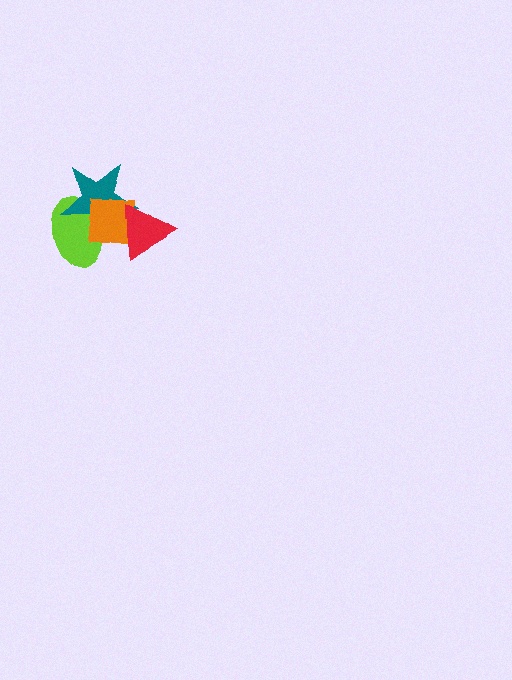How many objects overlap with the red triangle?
2 objects overlap with the red triangle.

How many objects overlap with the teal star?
3 objects overlap with the teal star.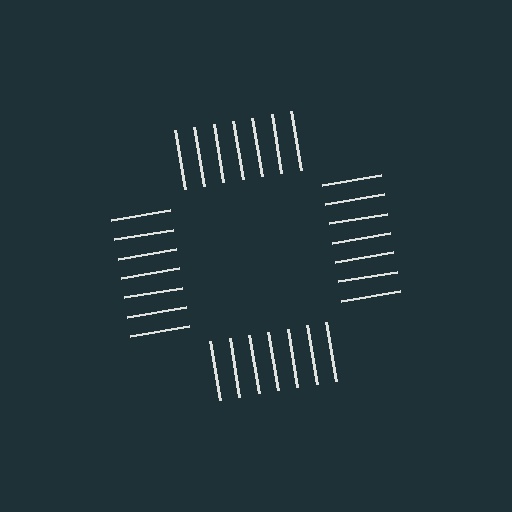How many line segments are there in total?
28 — 7 along each of the 4 edges.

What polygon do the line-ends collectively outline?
An illusory square — the line segments terminate on its edges but no continuous stroke is drawn.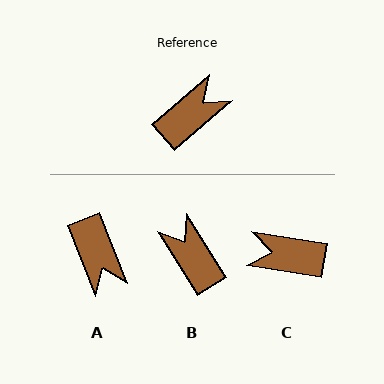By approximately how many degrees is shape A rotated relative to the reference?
Approximately 109 degrees clockwise.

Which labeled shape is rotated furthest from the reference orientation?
C, about 130 degrees away.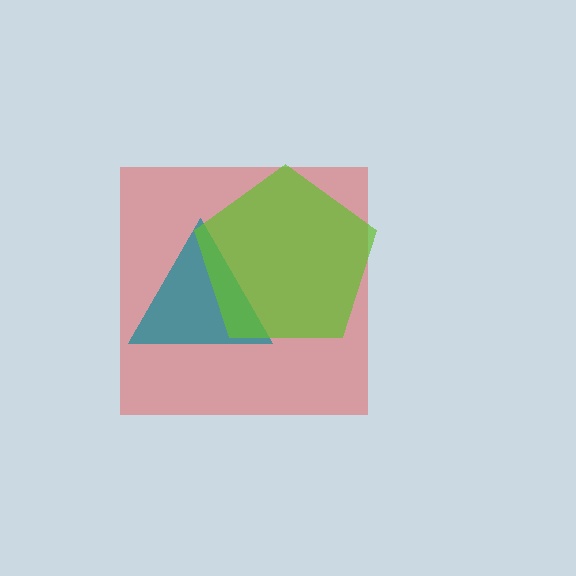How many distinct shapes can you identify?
There are 3 distinct shapes: a red square, a teal triangle, a lime pentagon.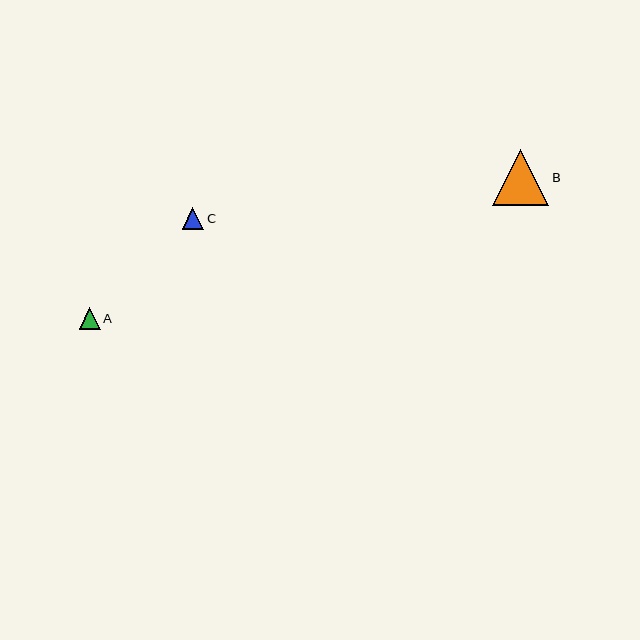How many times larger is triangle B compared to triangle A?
Triangle B is approximately 2.6 times the size of triangle A.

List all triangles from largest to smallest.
From largest to smallest: B, C, A.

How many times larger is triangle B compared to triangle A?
Triangle B is approximately 2.6 times the size of triangle A.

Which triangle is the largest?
Triangle B is the largest with a size of approximately 56 pixels.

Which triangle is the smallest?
Triangle A is the smallest with a size of approximately 21 pixels.